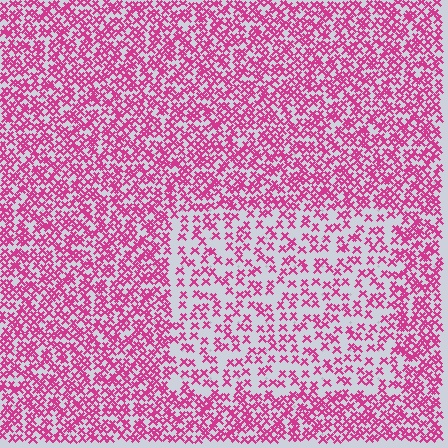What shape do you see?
I see a rectangle.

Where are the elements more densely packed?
The elements are more densely packed outside the rectangle boundary.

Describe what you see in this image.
The image contains small magenta elements arranged at two different densities. A rectangle-shaped region is visible where the elements are less densely packed than the surrounding area.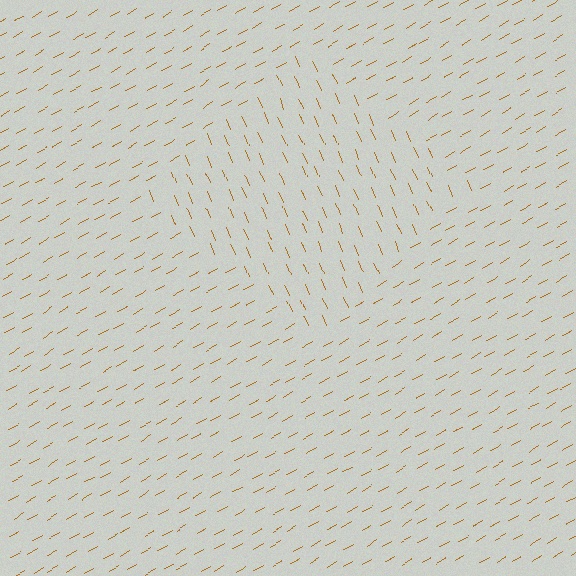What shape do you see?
I see a diamond.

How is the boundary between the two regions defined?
The boundary is defined purely by a change in line orientation (approximately 84 degrees difference). All lines are the same color and thickness.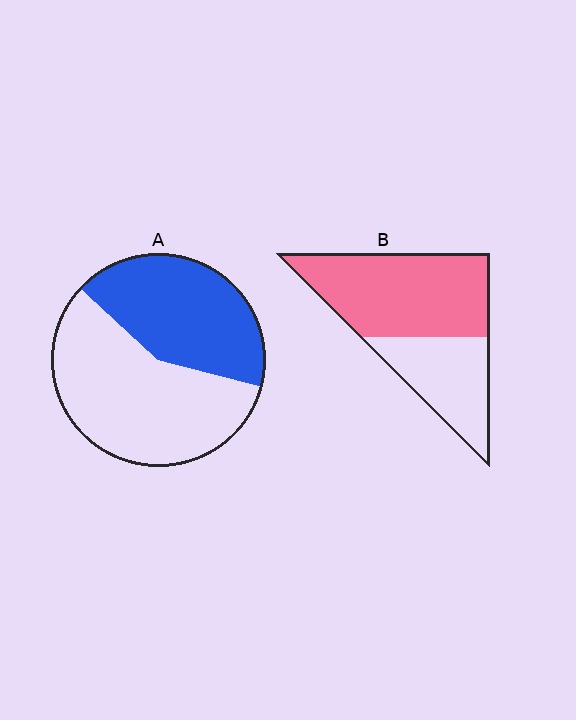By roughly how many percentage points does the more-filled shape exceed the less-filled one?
By roughly 20 percentage points (B over A).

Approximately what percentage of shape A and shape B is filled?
A is approximately 40% and B is approximately 65%.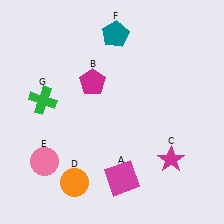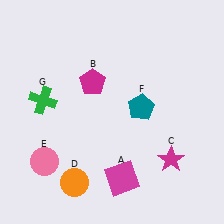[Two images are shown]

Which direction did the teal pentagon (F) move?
The teal pentagon (F) moved down.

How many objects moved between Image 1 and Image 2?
1 object moved between the two images.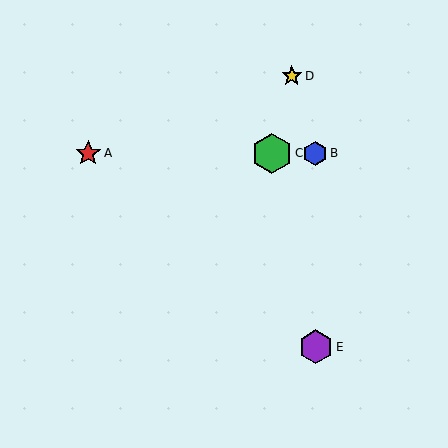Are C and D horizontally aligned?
No, C is at y≈153 and D is at y≈76.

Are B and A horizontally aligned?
Yes, both are at y≈153.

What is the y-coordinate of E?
Object E is at y≈347.